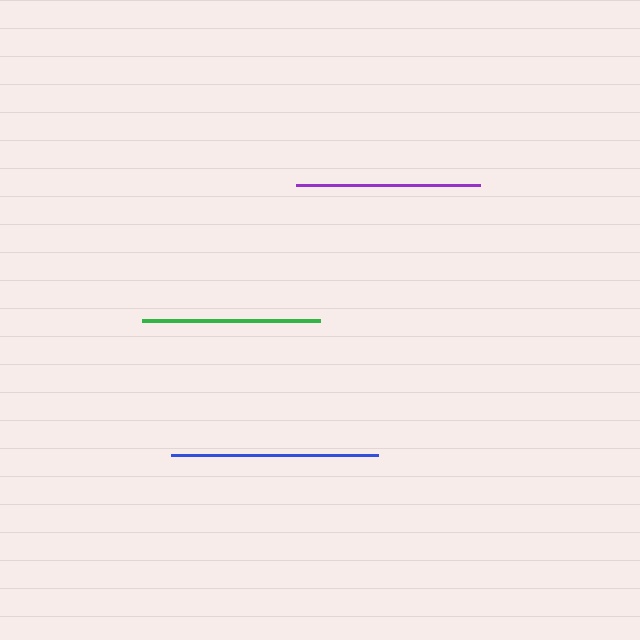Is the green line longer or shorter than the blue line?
The blue line is longer than the green line.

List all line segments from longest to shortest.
From longest to shortest: blue, purple, green.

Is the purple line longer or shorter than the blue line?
The blue line is longer than the purple line.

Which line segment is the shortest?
The green line is the shortest at approximately 178 pixels.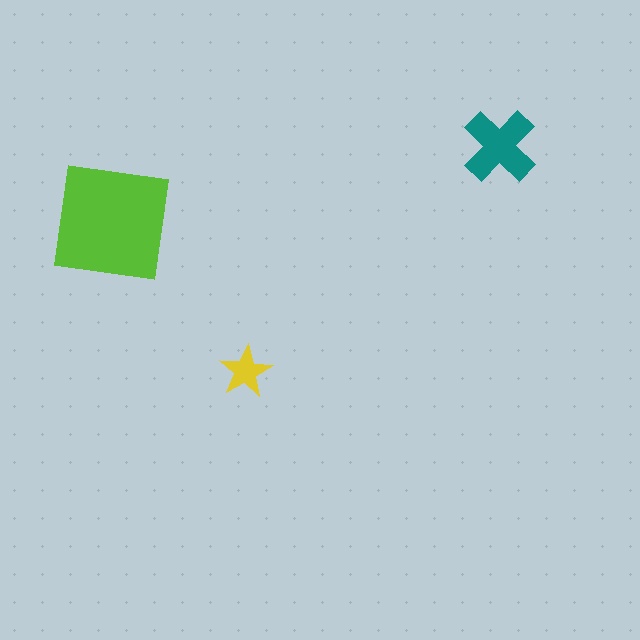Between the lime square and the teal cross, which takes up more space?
The lime square.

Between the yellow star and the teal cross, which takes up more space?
The teal cross.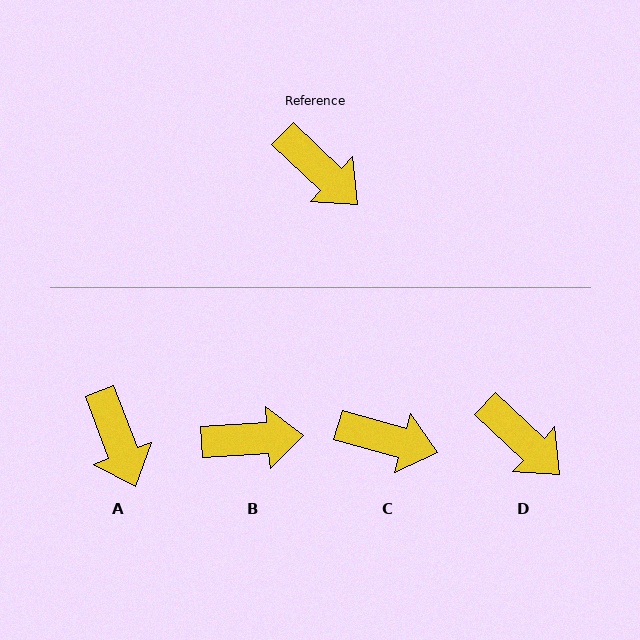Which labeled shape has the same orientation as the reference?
D.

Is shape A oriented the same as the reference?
No, it is off by about 26 degrees.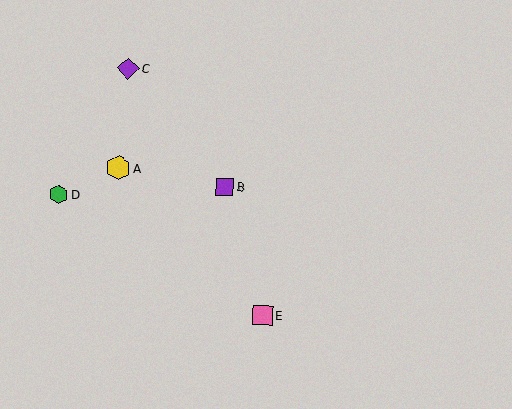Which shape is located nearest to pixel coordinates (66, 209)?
The green hexagon (labeled D) at (59, 194) is nearest to that location.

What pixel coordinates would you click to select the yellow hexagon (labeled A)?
Click at (118, 168) to select the yellow hexagon A.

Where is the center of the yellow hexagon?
The center of the yellow hexagon is at (118, 168).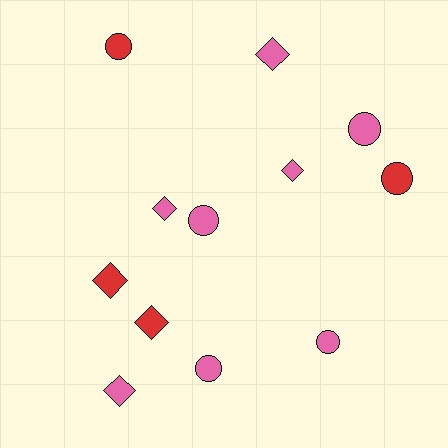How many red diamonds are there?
There are 2 red diamonds.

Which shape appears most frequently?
Diamond, with 6 objects.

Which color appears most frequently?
Pink, with 8 objects.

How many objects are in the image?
There are 12 objects.